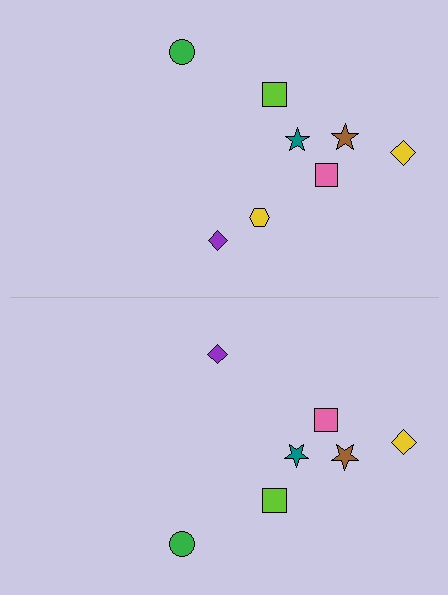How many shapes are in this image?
There are 15 shapes in this image.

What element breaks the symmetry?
A yellow hexagon is missing from the bottom side.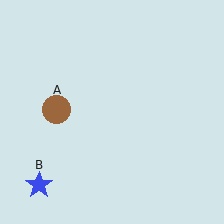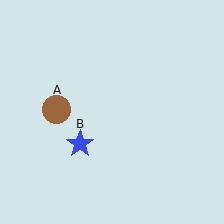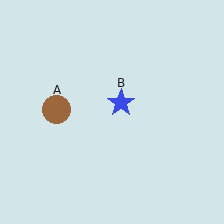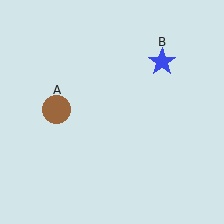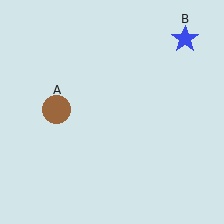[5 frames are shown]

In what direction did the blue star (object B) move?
The blue star (object B) moved up and to the right.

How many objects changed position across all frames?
1 object changed position: blue star (object B).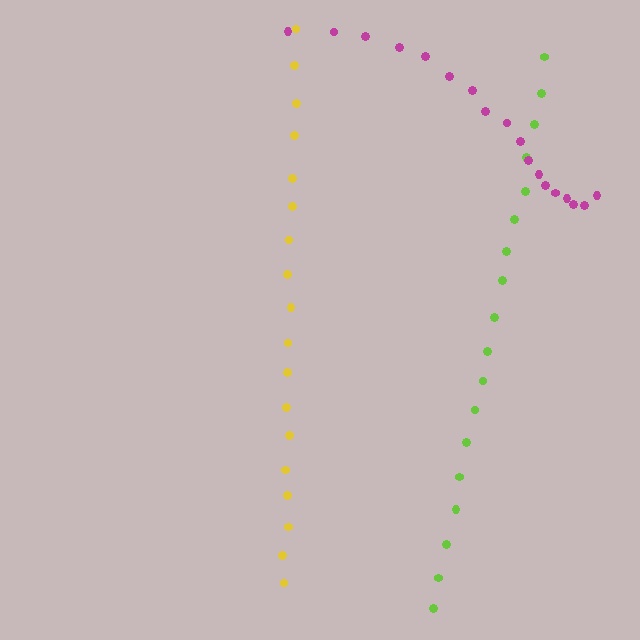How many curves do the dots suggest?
There are 3 distinct paths.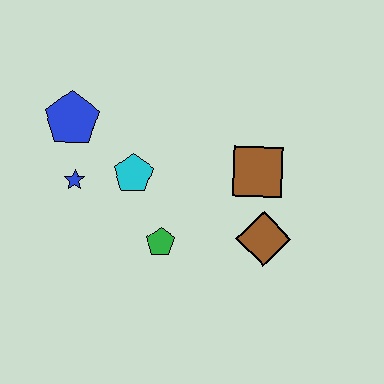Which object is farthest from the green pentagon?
The blue pentagon is farthest from the green pentagon.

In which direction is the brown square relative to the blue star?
The brown square is to the right of the blue star.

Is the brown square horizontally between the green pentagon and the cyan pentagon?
No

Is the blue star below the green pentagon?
No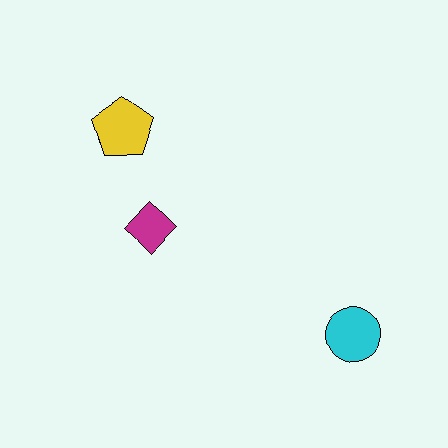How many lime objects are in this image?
There are no lime objects.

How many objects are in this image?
There are 3 objects.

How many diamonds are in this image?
There is 1 diamond.